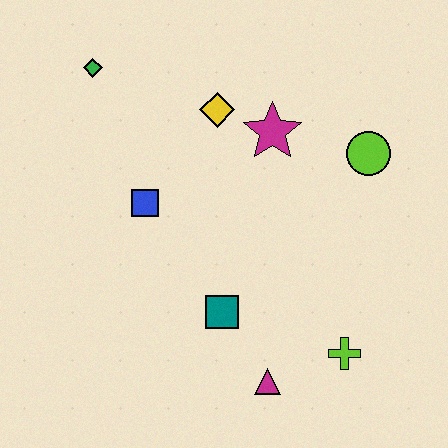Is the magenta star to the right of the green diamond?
Yes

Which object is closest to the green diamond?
The yellow diamond is closest to the green diamond.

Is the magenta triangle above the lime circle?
No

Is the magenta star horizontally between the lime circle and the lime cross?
No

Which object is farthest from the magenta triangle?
The green diamond is farthest from the magenta triangle.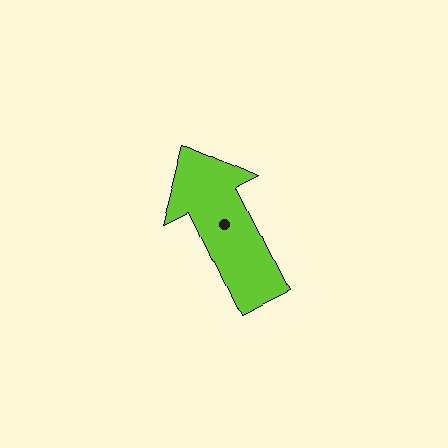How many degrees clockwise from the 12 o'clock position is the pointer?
Approximately 334 degrees.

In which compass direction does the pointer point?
Northwest.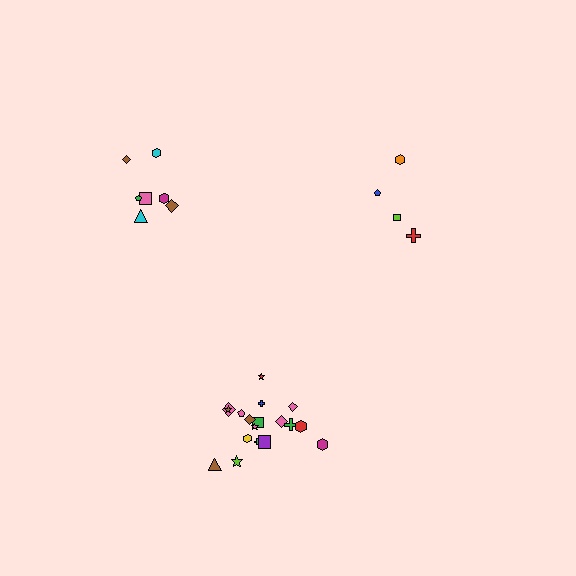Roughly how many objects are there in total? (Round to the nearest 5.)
Roughly 30 objects in total.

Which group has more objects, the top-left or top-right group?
The top-left group.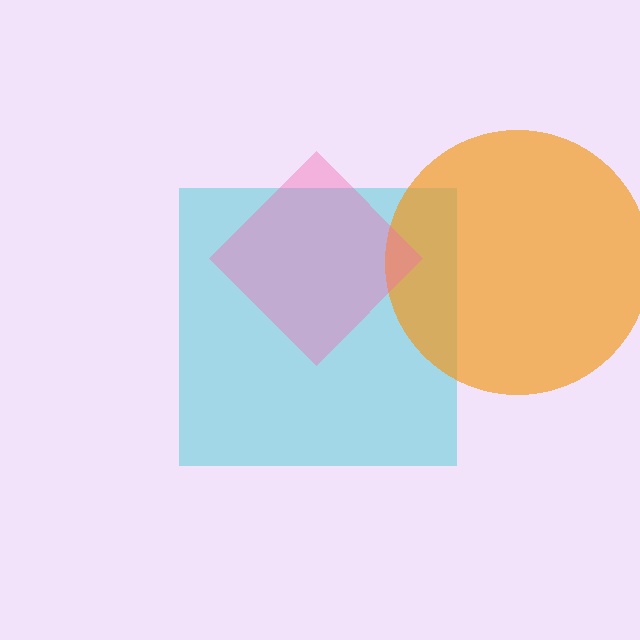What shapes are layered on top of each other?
The layered shapes are: a cyan square, an orange circle, a pink diamond.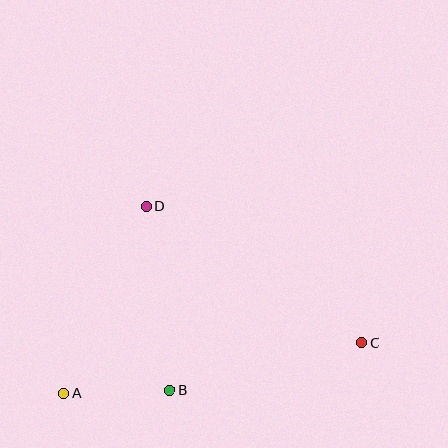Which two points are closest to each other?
Points A and B are closest to each other.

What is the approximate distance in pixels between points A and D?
The distance between A and D is approximately 205 pixels.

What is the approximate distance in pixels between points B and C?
The distance between B and C is approximately 198 pixels.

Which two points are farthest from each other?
Points A and C are farthest from each other.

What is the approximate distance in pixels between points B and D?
The distance between B and D is approximately 186 pixels.